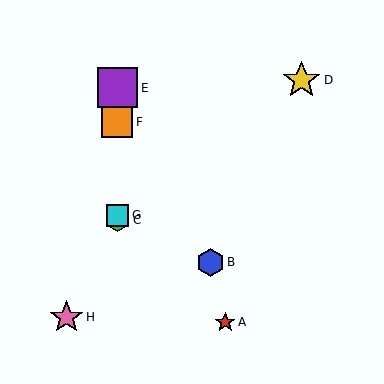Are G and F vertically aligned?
Yes, both are at x≈117.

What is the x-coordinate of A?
Object A is at x≈225.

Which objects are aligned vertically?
Objects C, E, F, G are aligned vertically.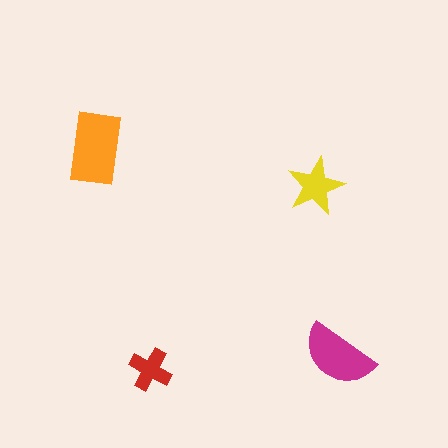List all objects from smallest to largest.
The red cross, the yellow star, the magenta semicircle, the orange rectangle.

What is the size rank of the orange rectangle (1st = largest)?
1st.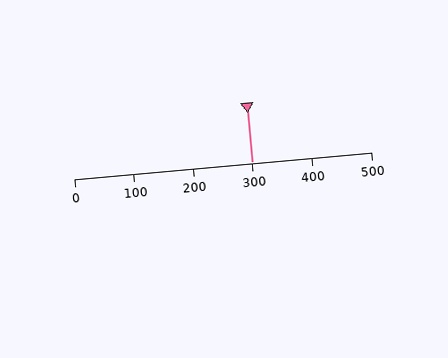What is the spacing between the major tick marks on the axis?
The major ticks are spaced 100 apart.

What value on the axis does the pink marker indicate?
The marker indicates approximately 300.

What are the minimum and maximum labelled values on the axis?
The axis runs from 0 to 500.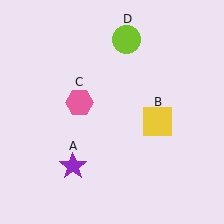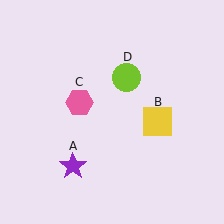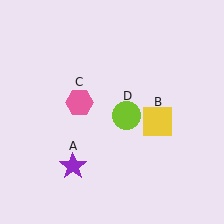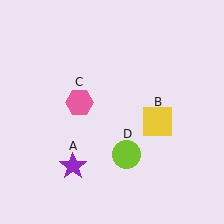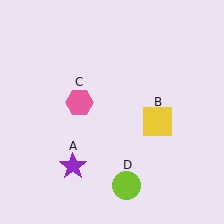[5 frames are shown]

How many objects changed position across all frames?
1 object changed position: lime circle (object D).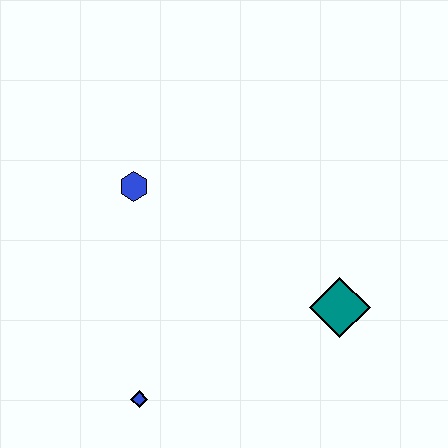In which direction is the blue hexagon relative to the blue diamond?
The blue hexagon is above the blue diamond.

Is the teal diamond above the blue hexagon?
No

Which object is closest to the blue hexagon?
The blue diamond is closest to the blue hexagon.